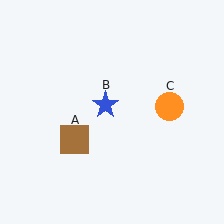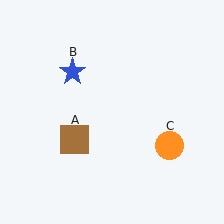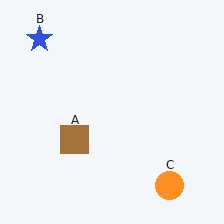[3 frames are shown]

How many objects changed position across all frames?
2 objects changed position: blue star (object B), orange circle (object C).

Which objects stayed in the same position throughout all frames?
Brown square (object A) remained stationary.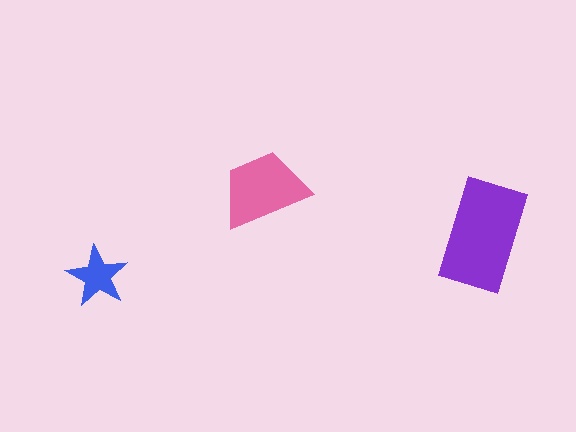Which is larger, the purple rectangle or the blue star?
The purple rectangle.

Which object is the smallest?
The blue star.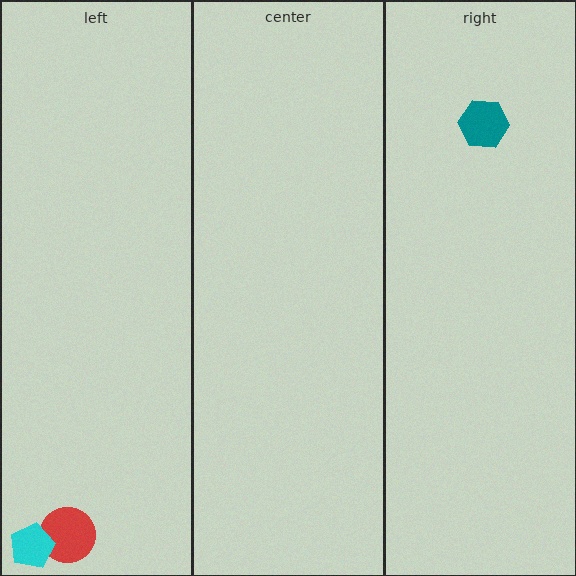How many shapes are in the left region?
2.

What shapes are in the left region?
The red circle, the cyan pentagon.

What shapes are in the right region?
The teal hexagon.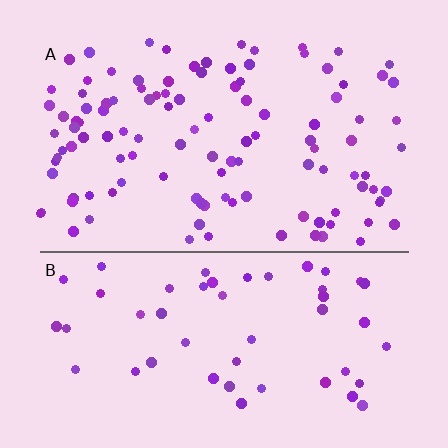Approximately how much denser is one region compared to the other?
Approximately 2.1× — region A over region B.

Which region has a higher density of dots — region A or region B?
A (the top).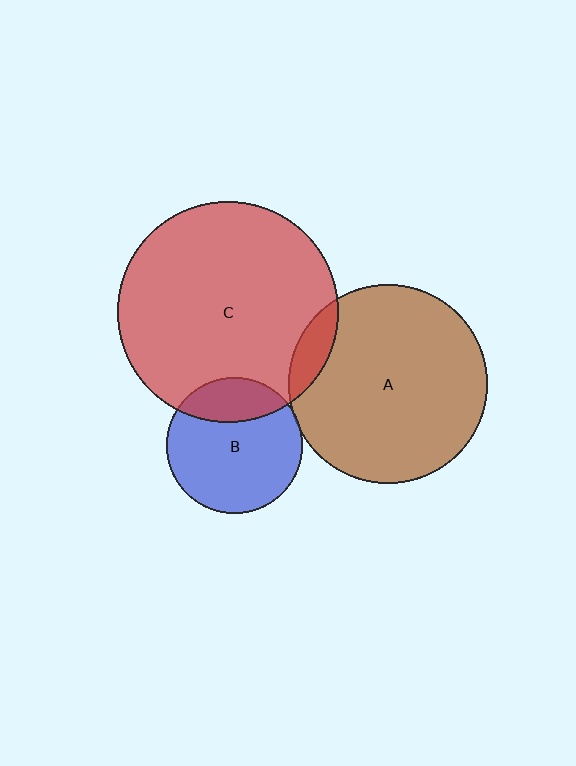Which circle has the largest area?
Circle C (red).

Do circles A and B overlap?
Yes.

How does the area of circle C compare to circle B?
Approximately 2.6 times.